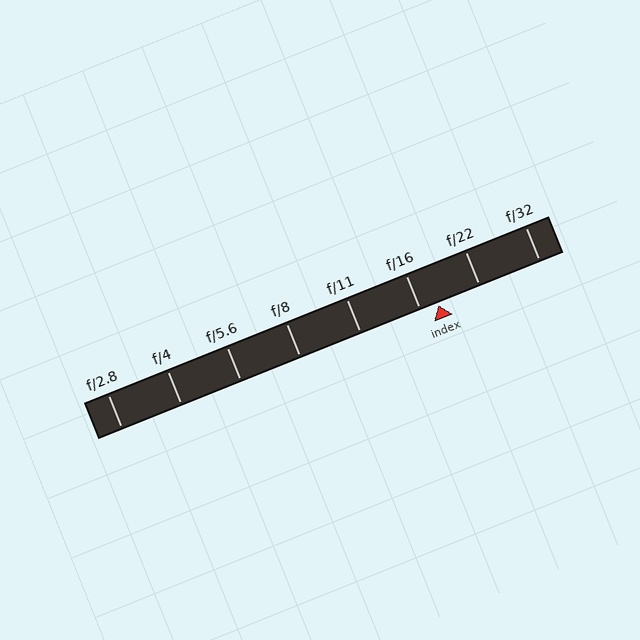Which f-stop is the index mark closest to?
The index mark is closest to f/16.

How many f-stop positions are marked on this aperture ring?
There are 8 f-stop positions marked.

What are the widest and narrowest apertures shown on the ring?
The widest aperture shown is f/2.8 and the narrowest is f/32.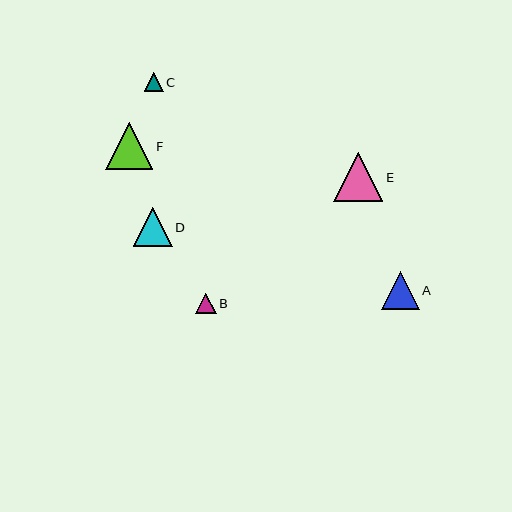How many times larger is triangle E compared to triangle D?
Triangle E is approximately 1.2 times the size of triangle D.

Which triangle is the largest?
Triangle E is the largest with a size of approximately 49 pixels.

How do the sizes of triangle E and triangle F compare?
Triangle E and triangle F are approximately the same size.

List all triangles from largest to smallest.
From largest to smallest: E, F, D, A, B, C.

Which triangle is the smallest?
Triangle C is the smallest with a size of approximately 19 pixels.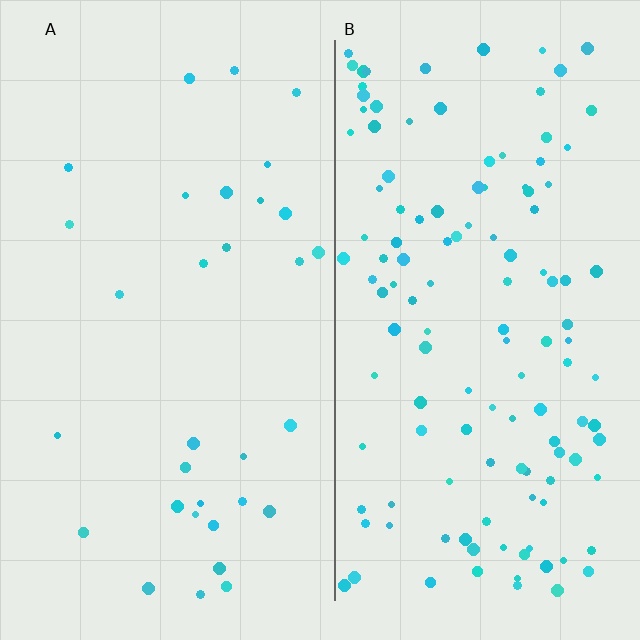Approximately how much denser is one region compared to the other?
Approximately 4.0× — region B over region A.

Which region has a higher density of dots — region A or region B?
B (the right).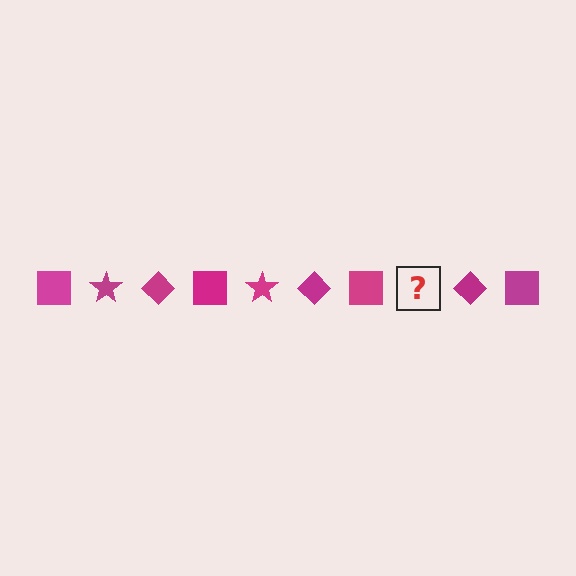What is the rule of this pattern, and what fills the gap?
The rule is that the pattern cycles through square, star, diamond shapes in magenta. The gap should be filled with a magenta star.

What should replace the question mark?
The question mark should be replaced with a magenta star.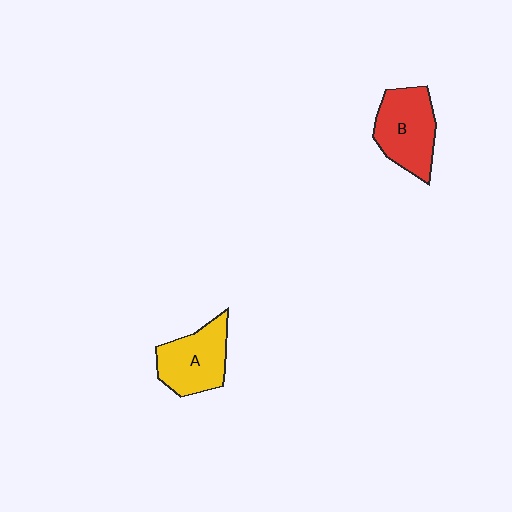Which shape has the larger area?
Shape B (red).